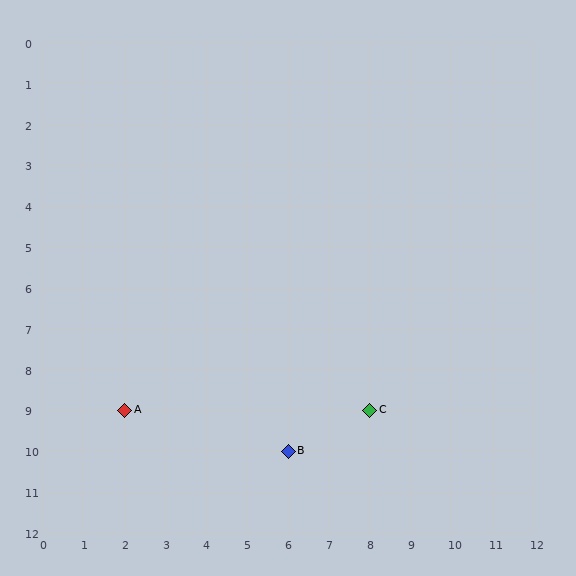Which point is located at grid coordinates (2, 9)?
Point A is at (2, 9).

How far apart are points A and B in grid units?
Points A and B are 4 columns and 1 row apart (about 4.1 grid units diagonally).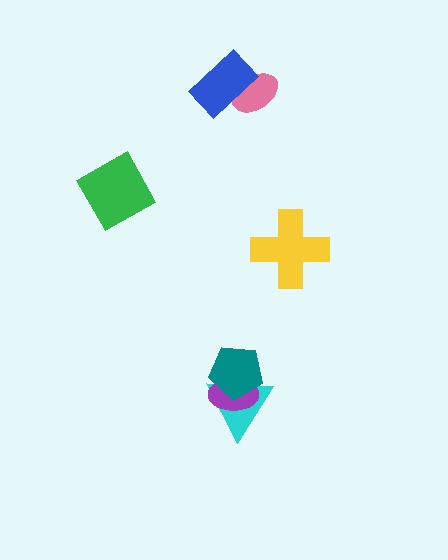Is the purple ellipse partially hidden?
Yes, it is partially covered by another shape.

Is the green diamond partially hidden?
No, no other shape covers it.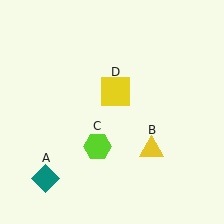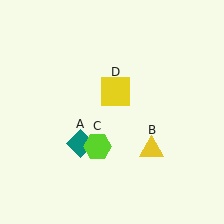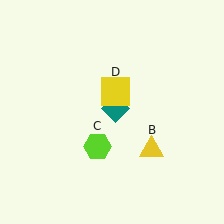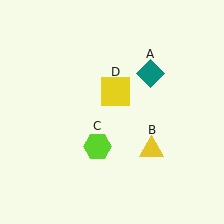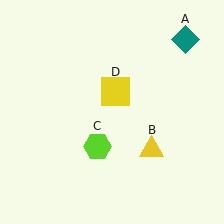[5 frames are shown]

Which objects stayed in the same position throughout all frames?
Yellow triangle (object B) and lime hexagon (object C) and yellow square (object D) remained stationary.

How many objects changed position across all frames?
1 object changed position: teal diamond (object A).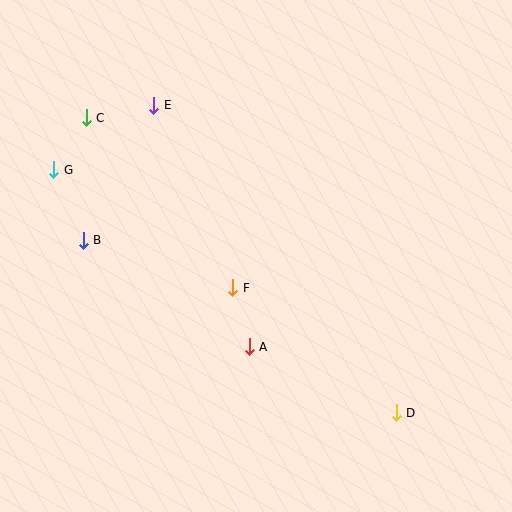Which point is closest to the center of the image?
Point F at (233, 288) is closest to the center.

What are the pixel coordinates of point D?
Point D is at (396, 413).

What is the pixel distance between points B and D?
The distance between B and D is 357 pixels.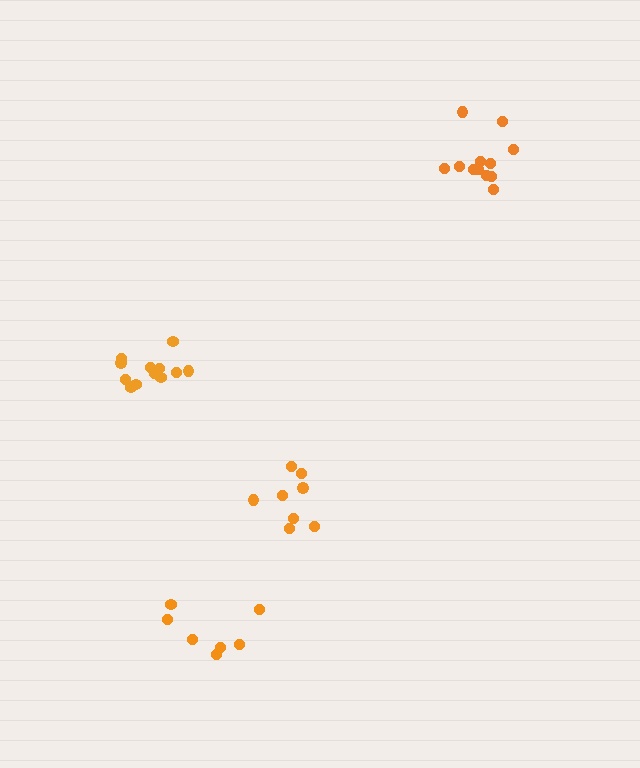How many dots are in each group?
Group 1: 12 dots, Group 2: 7 dots, Group 3: 8 dots, Group 4: 12 dots (39 total).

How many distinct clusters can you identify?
There are 4 distinct clusters.